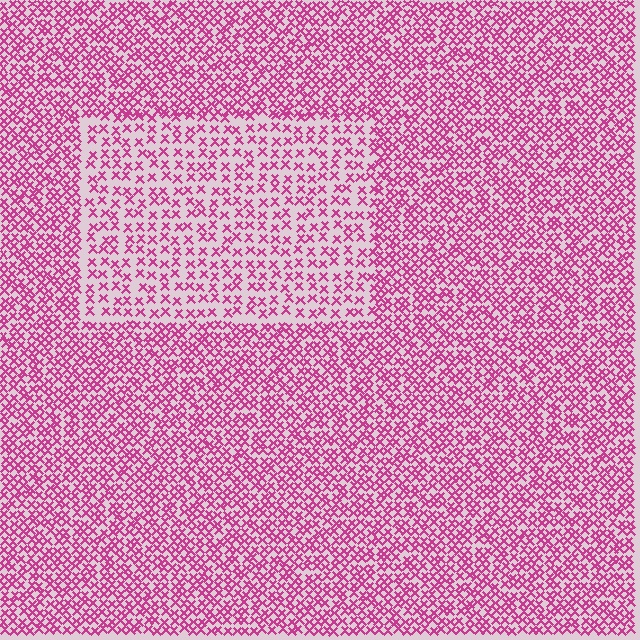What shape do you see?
I see a rectangle.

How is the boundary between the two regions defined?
The boundary is defined by a change in element density (approximately 1.9x ratio). All elements are the same color, size, and shape.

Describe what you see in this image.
The image contains small magenta elements arranged at two different densities. A rectangle-shaped region is visible where the elements are less densely packed than the surrounding area.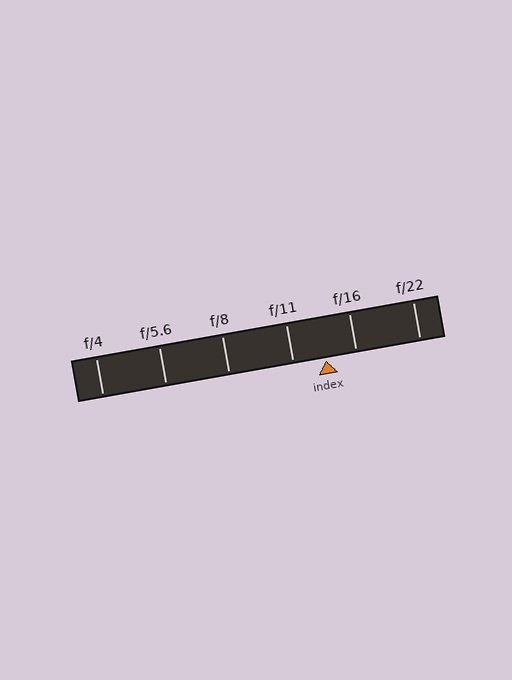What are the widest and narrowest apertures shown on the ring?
The widest aperture shown is f/4 and the narrowest is f/22.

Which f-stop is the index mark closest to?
The index mark is closest to f/16.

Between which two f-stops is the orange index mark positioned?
The index mark is between f/11 and f/16.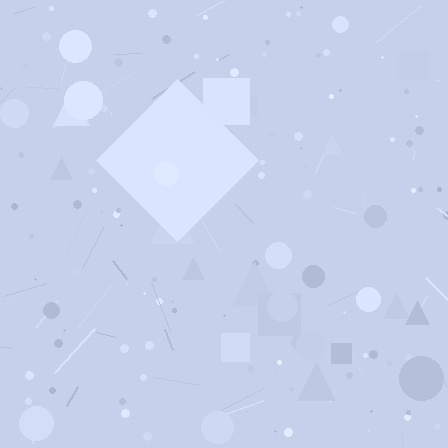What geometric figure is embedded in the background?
A diamond is embedded in the background.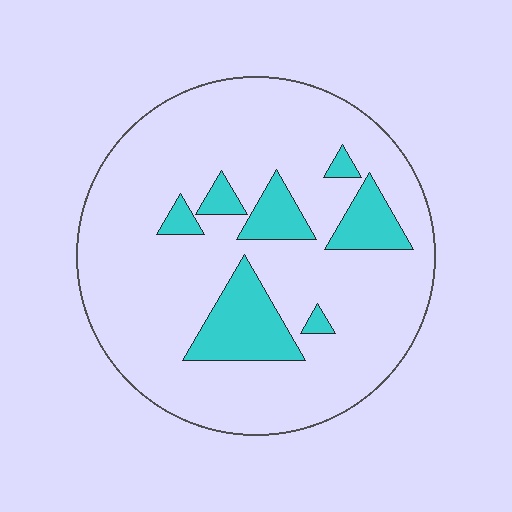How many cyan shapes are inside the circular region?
7.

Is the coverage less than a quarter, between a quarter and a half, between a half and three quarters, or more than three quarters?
Less than a quarter.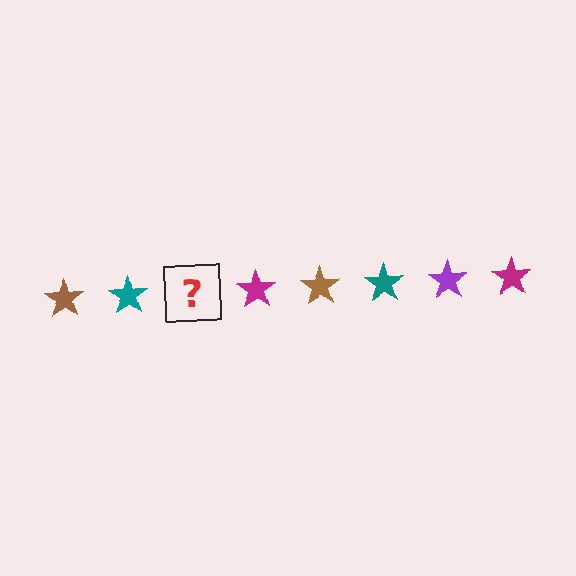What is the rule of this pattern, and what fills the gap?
The rule is that the pattern cycles through brown, teal, purple, magenta stars. The gap should be filled with a purple star.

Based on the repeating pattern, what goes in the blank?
The blank should be a purple star.